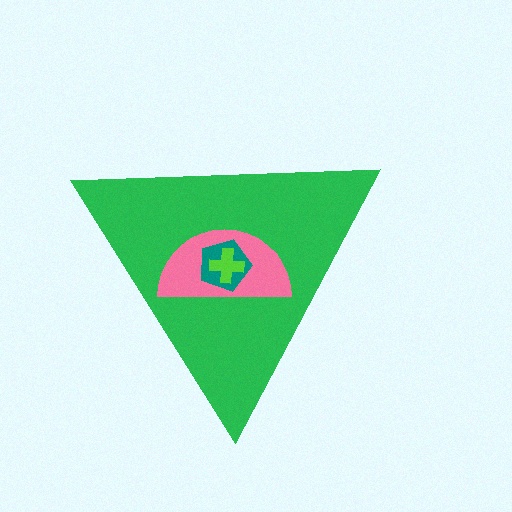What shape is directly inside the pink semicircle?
The teal pentagon.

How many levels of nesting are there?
4.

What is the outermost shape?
The green triangle.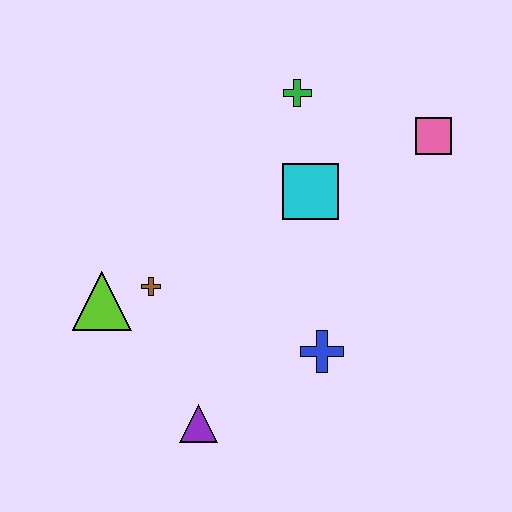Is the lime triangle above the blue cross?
Yes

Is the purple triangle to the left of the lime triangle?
No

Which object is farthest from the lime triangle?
The pink square is farthest from the lime triangle.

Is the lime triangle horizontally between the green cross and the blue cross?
No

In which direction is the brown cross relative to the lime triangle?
The brown cross is to the right of the lime triangle.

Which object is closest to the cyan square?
The green cross is closest to the cyan square.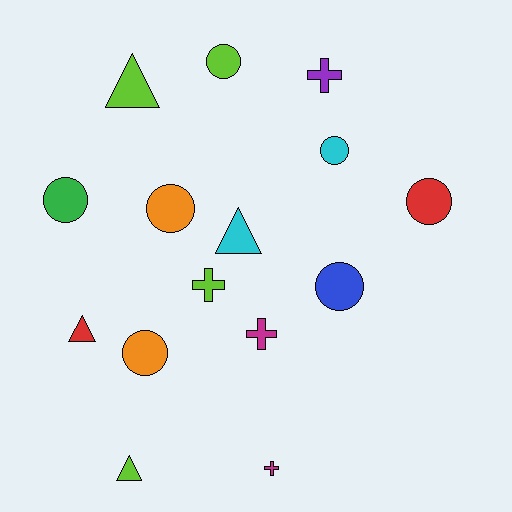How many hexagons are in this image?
There are no hexagons.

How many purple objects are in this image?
There is 1 purple object.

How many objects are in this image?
There are 15 objects.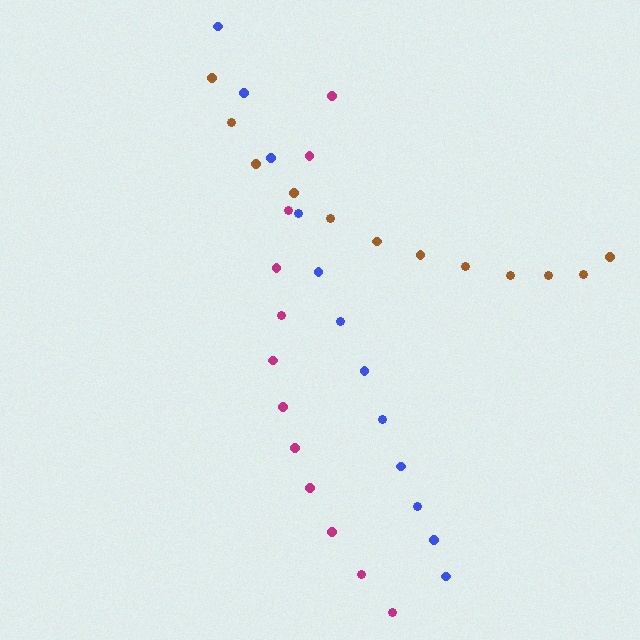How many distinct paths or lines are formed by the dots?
There are 3 distinct paths.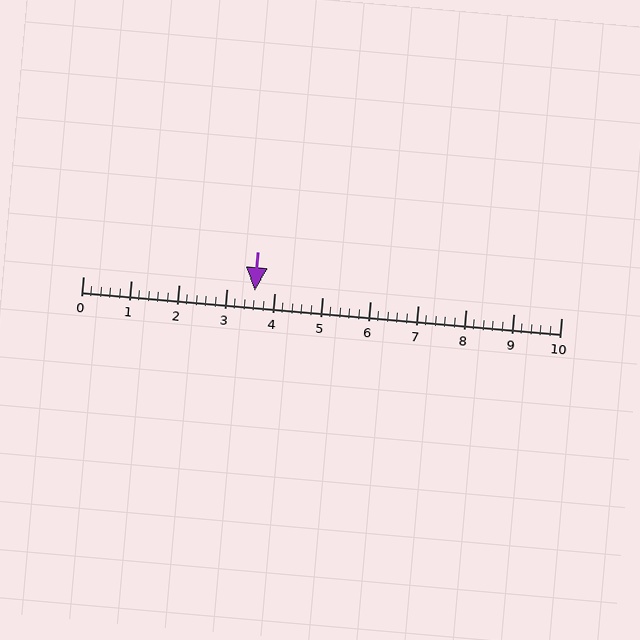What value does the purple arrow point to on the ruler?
The purple arrow points to approximately 3.6.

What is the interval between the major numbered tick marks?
The major tick marks are spaced 1 units apart.